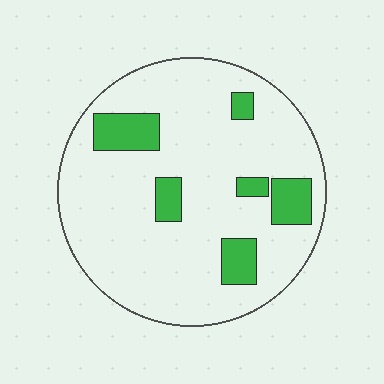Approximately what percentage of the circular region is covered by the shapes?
Approximately 15%.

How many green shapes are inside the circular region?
6.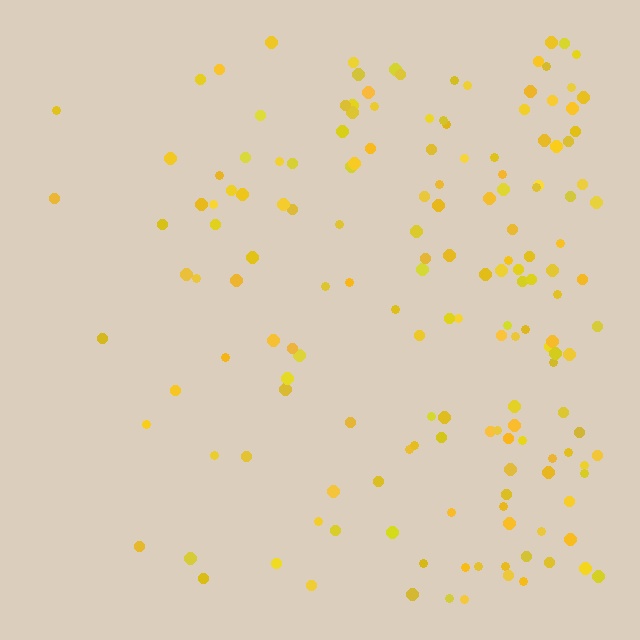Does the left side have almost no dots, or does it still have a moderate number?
Still a moderate number, just noticeably fewer than the right.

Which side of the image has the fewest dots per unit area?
The left.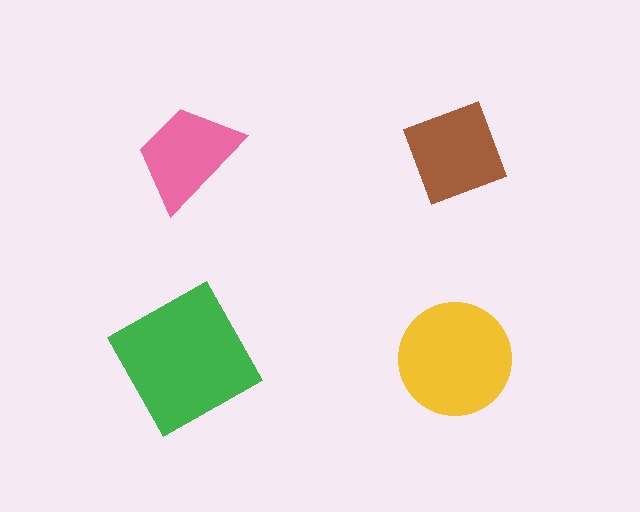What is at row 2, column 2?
A yellow circle.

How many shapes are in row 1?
2 shapes.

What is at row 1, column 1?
A pink trapezoid.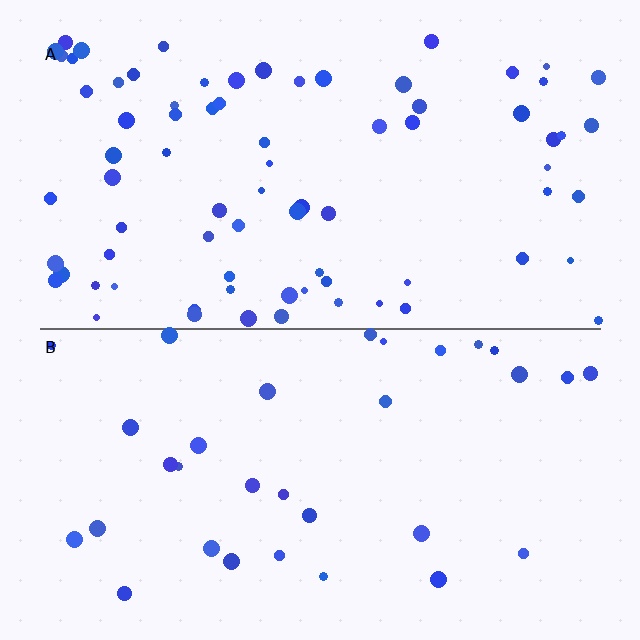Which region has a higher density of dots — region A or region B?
A (the top).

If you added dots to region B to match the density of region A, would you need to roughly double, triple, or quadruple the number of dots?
Approximately double.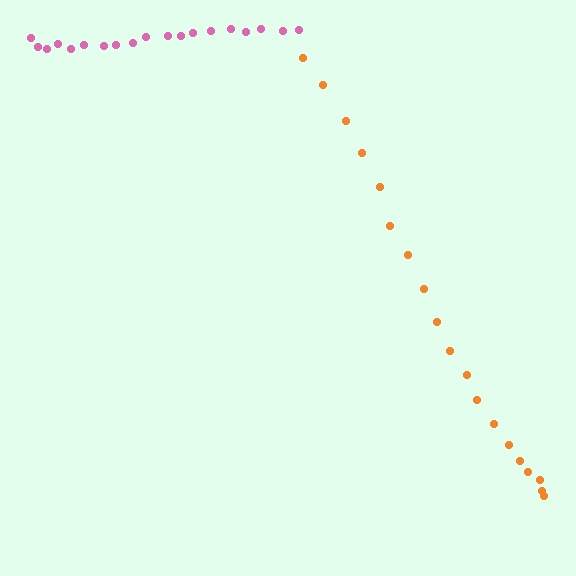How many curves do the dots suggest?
There are 2 distinct paths.